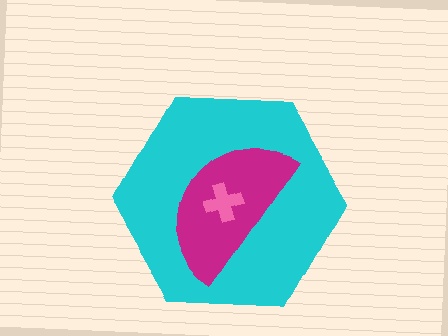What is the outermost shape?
The cyan hexagon.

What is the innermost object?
The pink cross.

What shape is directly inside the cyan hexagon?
The magenta semicircle.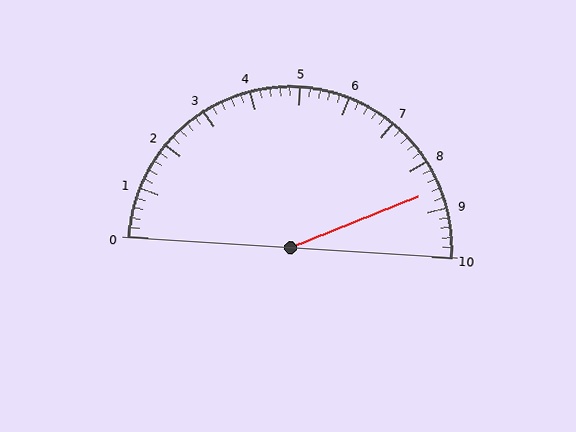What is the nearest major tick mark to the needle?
The nearest major tick mark is 9.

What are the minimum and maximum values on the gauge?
The gauge ranges from 0 to 10.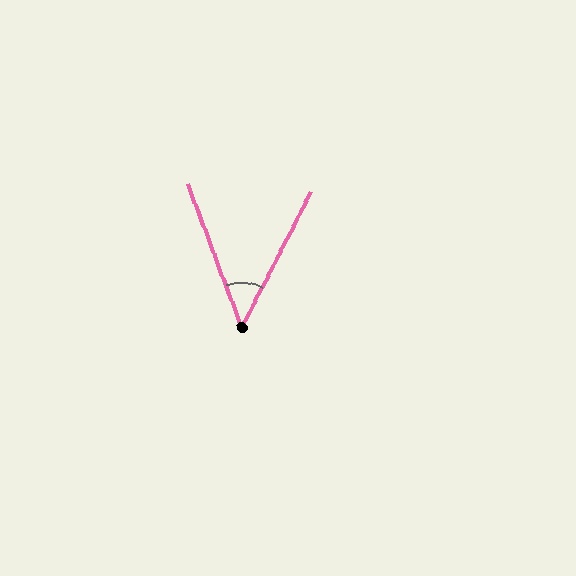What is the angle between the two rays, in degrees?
Approximately 48 degrees.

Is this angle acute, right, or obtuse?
It is acute.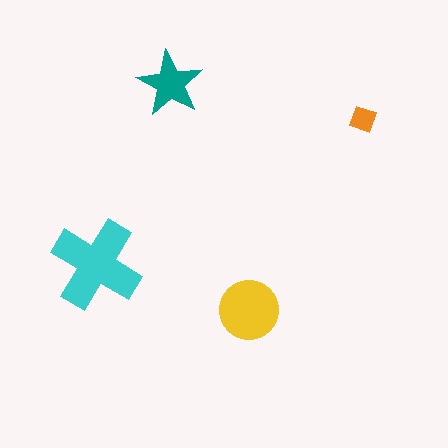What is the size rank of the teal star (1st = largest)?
3rd.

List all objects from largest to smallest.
The cyan cross, the yellow circle, the teal star, the orange diamond.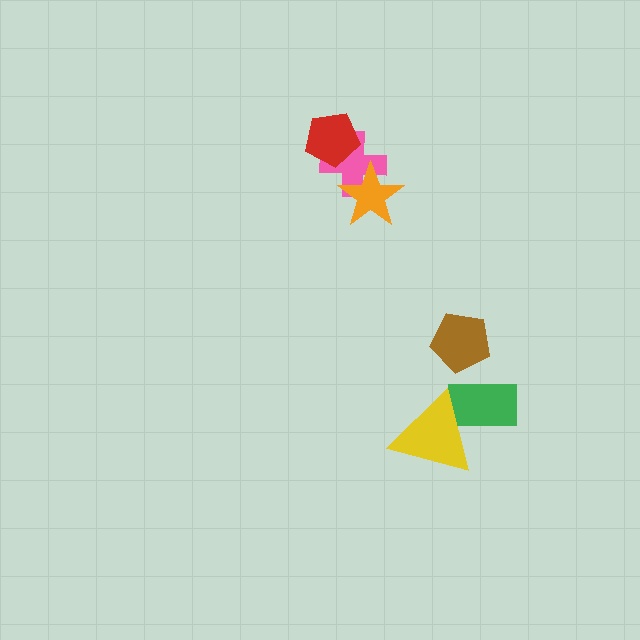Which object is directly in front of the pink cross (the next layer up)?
The orange star is directly in front of the pink cross.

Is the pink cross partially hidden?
Yes, it is partially covered by another shape.